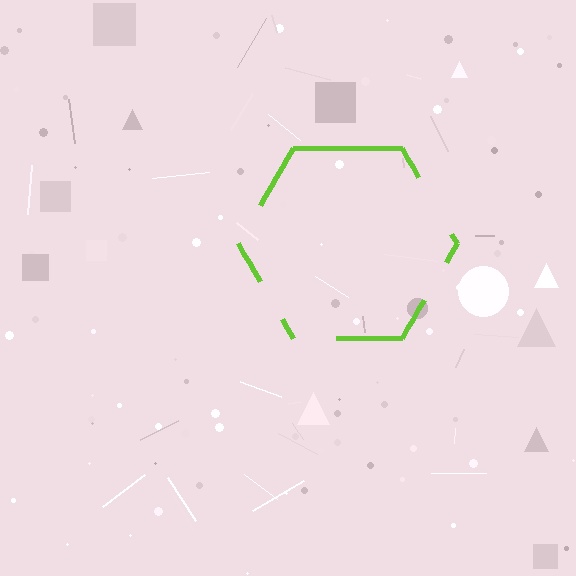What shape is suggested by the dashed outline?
The dashed outline suggests a hexagon.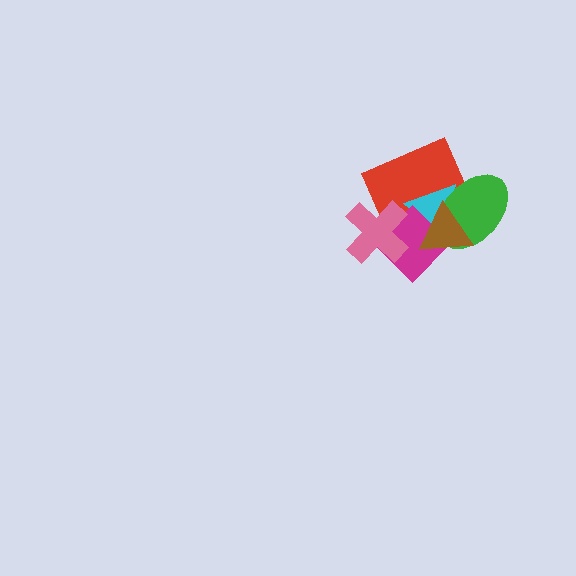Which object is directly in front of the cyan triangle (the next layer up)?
The magenta diamond is directly in front of the cyan triangle.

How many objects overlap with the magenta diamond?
5 objects overlap with the magenta diamond.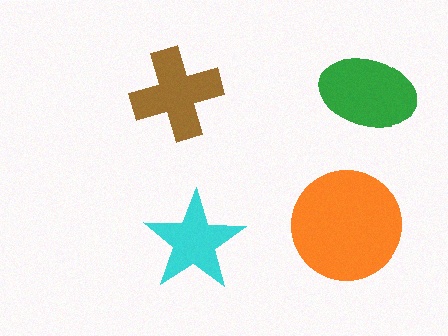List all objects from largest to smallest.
The orange circle, the green ellipse, the brown cross, the cyan star.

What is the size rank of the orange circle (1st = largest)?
1st.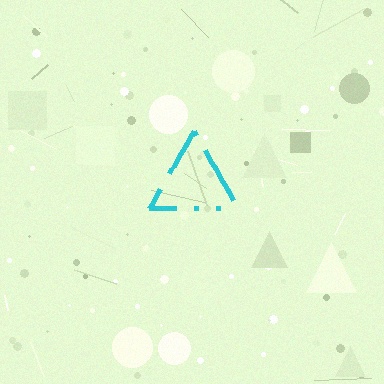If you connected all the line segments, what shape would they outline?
They would outline a triangle.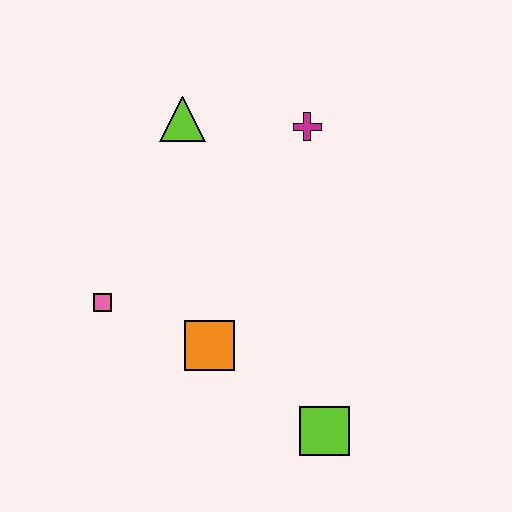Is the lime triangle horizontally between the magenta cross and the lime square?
No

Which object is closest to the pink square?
The orange square is closest to the pink square.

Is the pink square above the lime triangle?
No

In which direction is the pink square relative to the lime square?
The pink square is to the left of the lime square.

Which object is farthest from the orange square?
The magenta cross is farthest from the orange square.